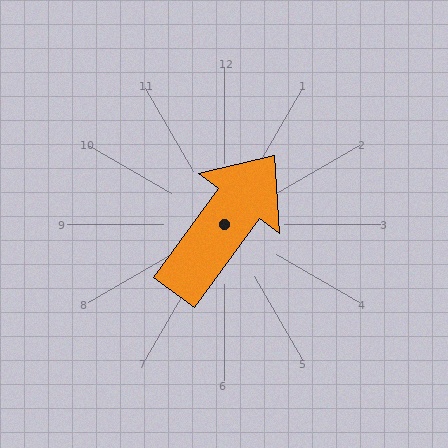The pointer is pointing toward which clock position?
Roughly 1 o'clock.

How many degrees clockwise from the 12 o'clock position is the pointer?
Approximately 36 degrees.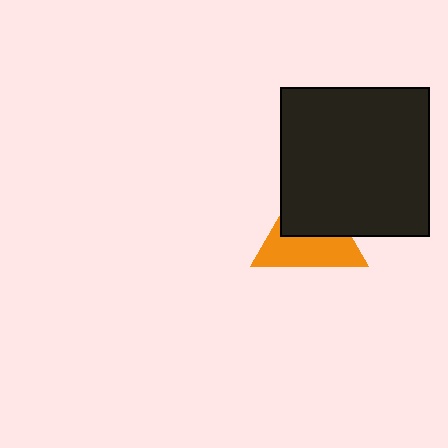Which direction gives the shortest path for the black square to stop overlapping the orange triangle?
Moving up gives the shortest separation.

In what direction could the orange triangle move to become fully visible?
The orange triangle could move down. That would shift it out from behind the black square entirely.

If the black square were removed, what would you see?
You would see the complete orange triangle.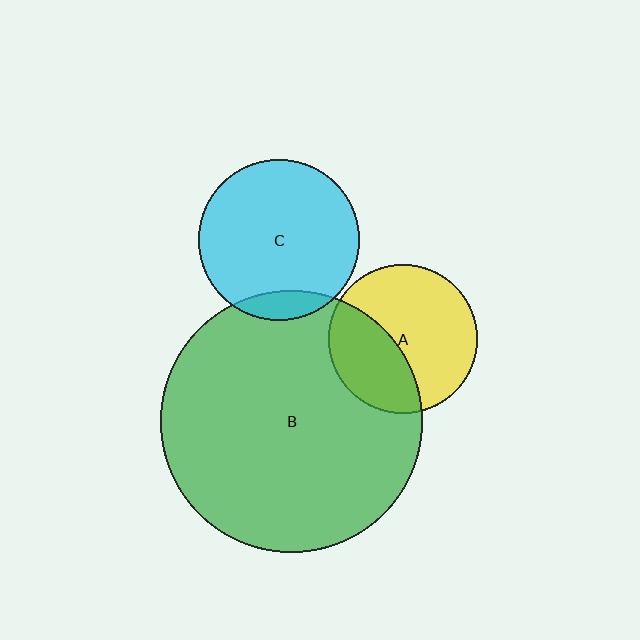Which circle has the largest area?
Circle B (green).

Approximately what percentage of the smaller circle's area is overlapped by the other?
Approximately 10%.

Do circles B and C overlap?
Yes.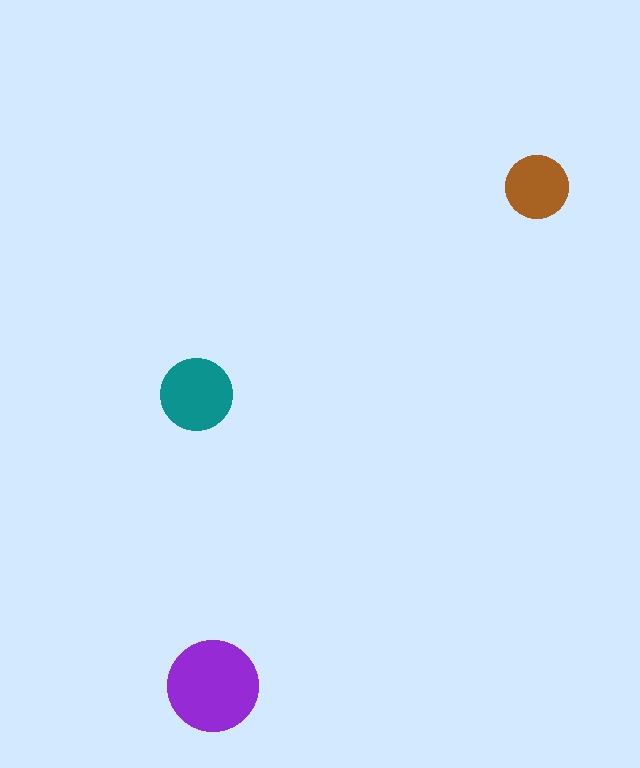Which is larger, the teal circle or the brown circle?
The teal one.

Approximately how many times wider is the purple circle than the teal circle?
About 1.5 times wider.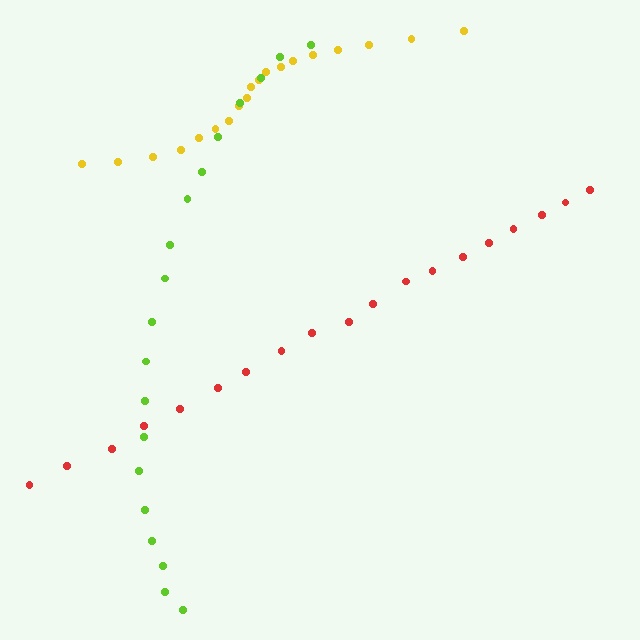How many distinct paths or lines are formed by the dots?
There are 3 distinct paths.